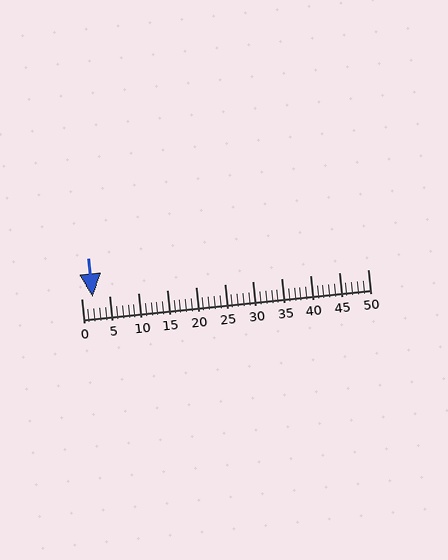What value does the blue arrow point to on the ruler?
The blue arrow points to approximately 2.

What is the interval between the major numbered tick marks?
The major tick marks are spaced 5 units apart.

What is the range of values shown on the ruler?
The ruler shows values from 0 to 50.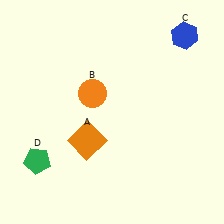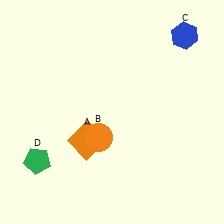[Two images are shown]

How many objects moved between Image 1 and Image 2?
1 object moved between the two images.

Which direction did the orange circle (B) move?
The orange circle (B) moved down.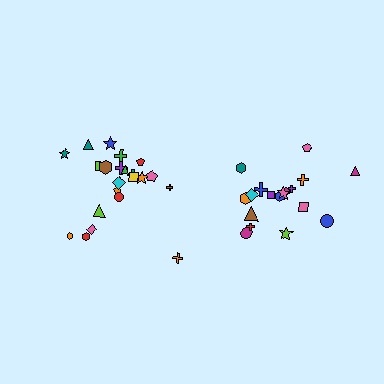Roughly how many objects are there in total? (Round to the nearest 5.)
Roughly 40 objects in total.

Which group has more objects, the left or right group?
The left group.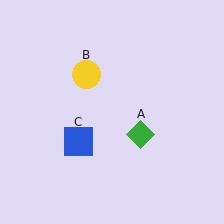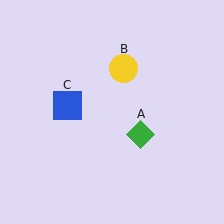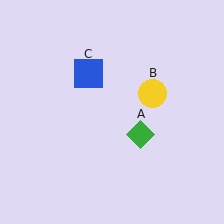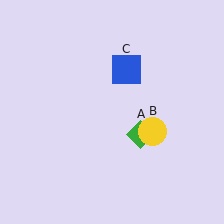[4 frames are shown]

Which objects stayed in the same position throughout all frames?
Green diamond (object A) remained stationary.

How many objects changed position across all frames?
2 objects changed position: yellow circle (object B), blue square (object C).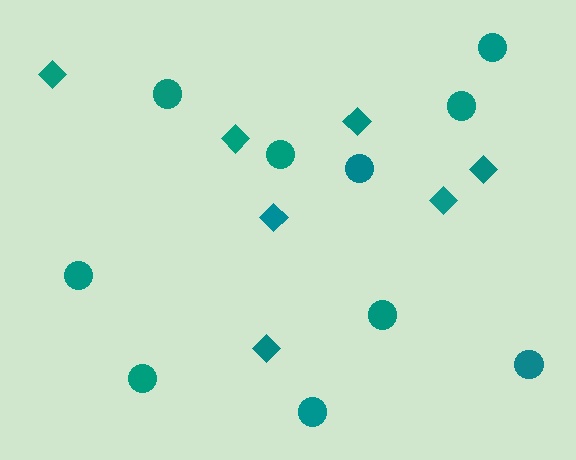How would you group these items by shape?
There are 2 groups: one group of circles (10) and one group of diamonds (7).